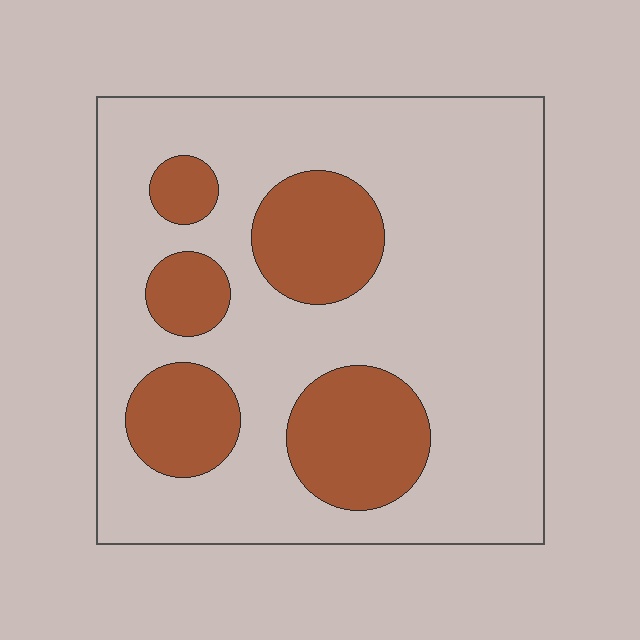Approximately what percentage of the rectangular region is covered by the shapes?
Approximately 25%.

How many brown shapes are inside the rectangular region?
5.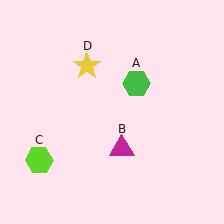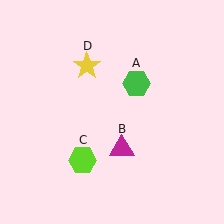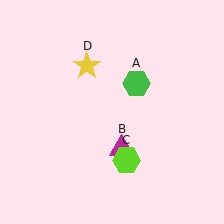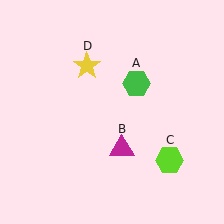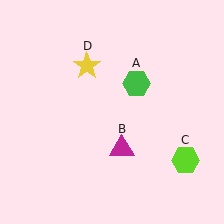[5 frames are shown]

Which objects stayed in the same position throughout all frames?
Green hexagon (object A) and magenta triangle (object B) and yellow star (object D) remained stationary.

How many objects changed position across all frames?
1 object changed position: lime hexagon (object C).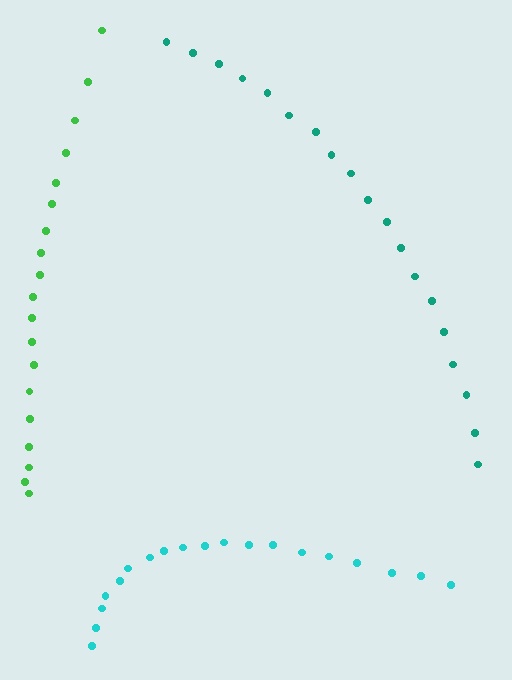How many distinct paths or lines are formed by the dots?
There are 3 distinct paths.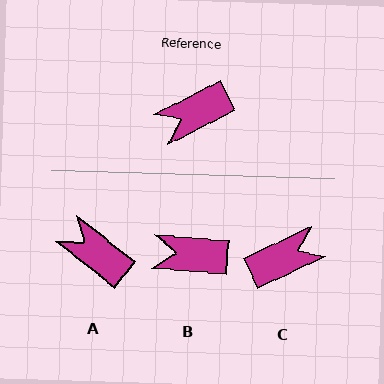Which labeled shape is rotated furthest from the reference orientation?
C, about 178 degrees away.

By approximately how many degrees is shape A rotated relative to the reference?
Approximately 65 degrees clockwise.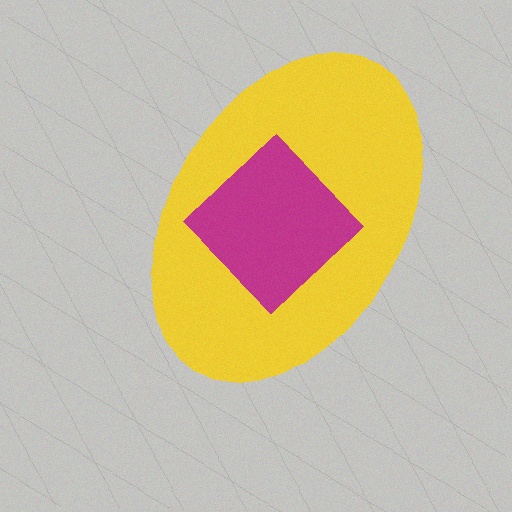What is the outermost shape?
The yellow ellipse.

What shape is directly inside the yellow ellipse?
The magenta diamond.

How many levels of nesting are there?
2.